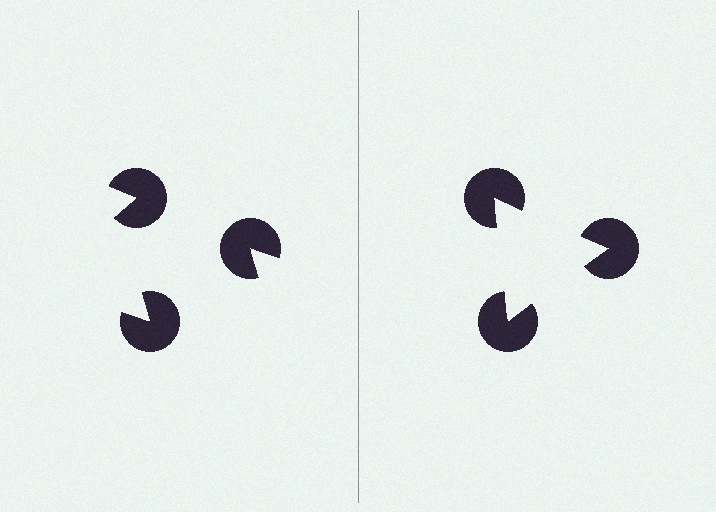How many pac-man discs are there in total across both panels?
6 — 3 on each side.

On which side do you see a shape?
An illusory triangle appears on the right side. On the left side the wedge cuts are rotated, so no coherent shape forms.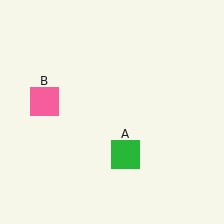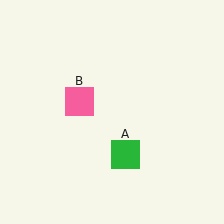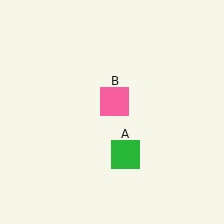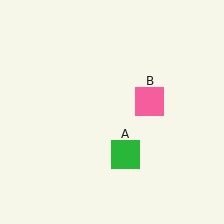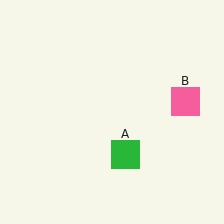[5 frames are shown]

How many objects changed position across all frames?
1 object changed position: pink square (object B).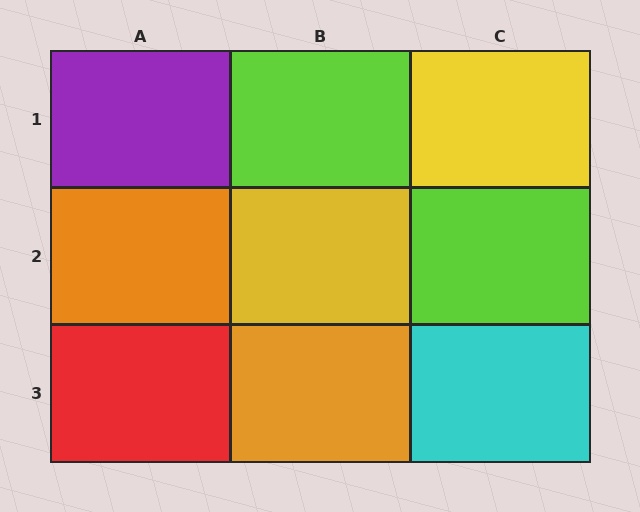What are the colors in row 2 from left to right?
Orange, yellow, lime.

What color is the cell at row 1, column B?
Lime.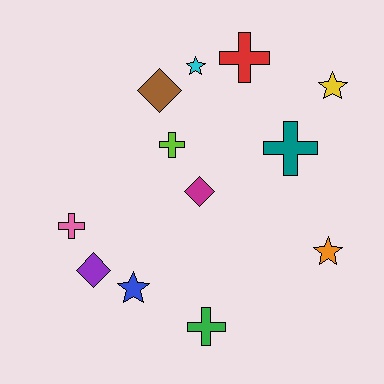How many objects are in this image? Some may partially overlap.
There are 12 objects.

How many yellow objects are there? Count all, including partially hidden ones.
There is 1 yellow object.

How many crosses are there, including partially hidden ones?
There are 5 crosses.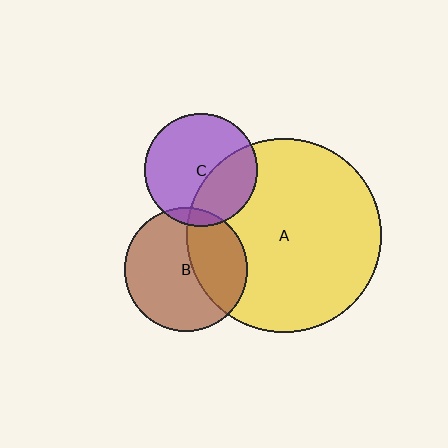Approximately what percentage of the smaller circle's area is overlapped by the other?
Approximately 35%.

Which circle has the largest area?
Circle A (yellow).